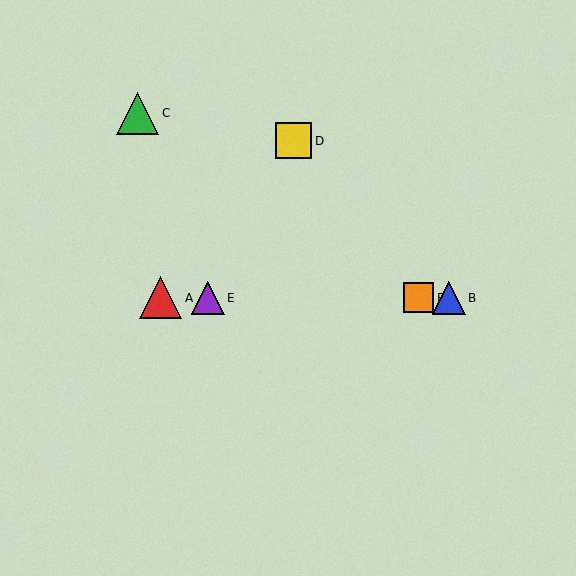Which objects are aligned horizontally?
Objects A, B, E, F are aligned horizontally.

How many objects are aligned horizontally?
4 objects (A, B, E, F) are aligned horizontally.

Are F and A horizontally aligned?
Yes, both are at y≈298.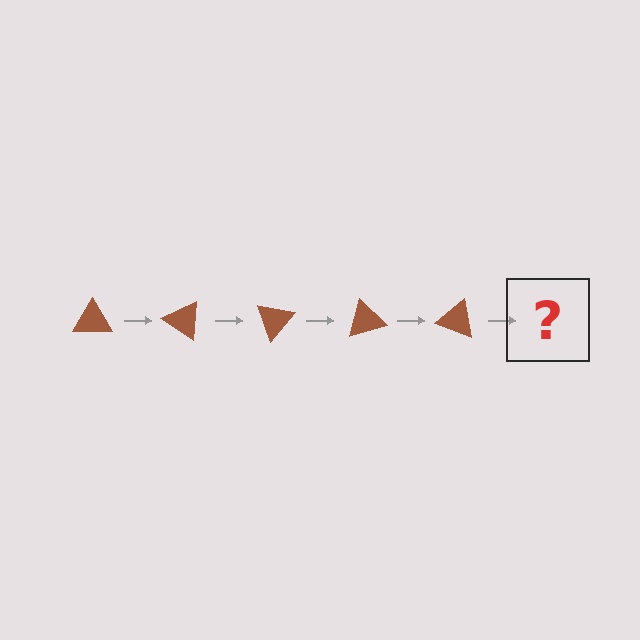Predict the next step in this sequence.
The next step is a brown triangle rotated 175 degrees.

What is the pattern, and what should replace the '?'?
The pattern is that the triangle rotates 35 degrees each step. The '?' should be a brown triangle rotated 175 degrees.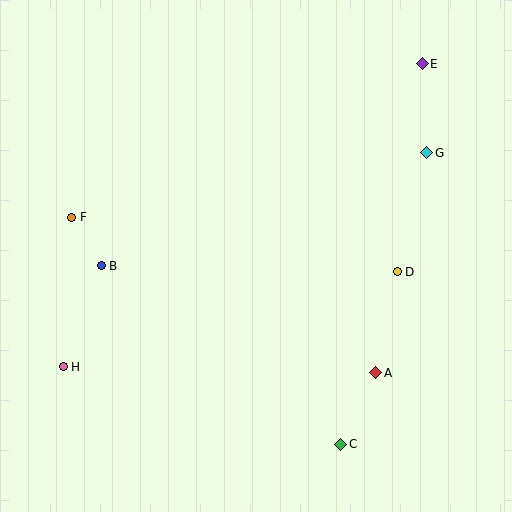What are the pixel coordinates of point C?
Point C is at (341, 444).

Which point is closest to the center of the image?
Point D at (397, 272) is closest to the center.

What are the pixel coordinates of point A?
Point A is at (376, 373).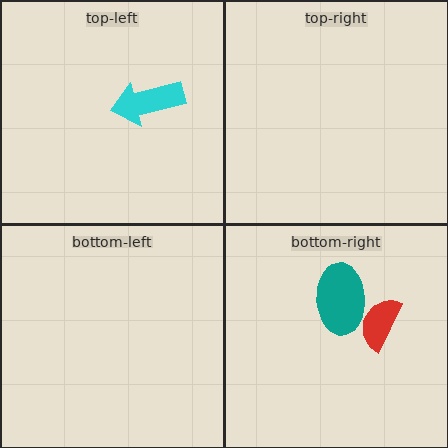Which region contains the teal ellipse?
The bottom-right region.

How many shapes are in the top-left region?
1.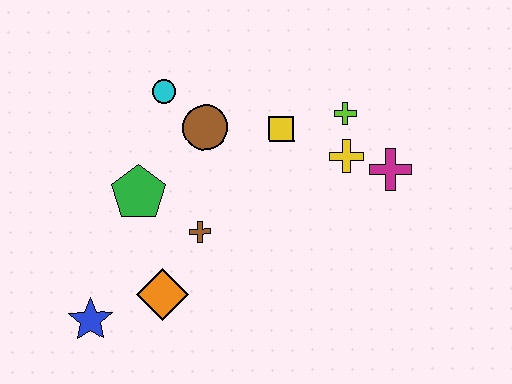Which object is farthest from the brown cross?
The magenta cross is farthest from the brown cross.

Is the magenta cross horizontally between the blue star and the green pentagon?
No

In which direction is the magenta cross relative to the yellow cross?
The magenta cross is to the right of the yellow cross.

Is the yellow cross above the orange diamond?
Yes